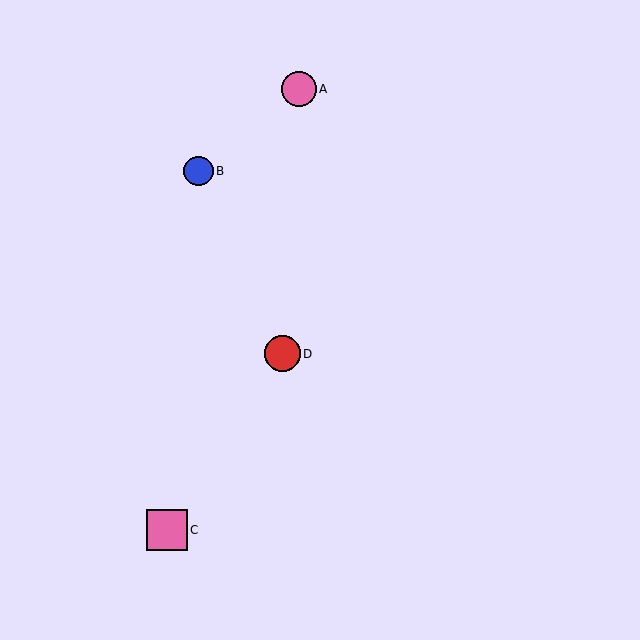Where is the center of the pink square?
The center of the pink square is at (167, 530).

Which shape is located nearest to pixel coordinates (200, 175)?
The blue circle (labeled B) at (199, 171) is nearest to that location.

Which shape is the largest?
The pink square (labeled C) is the largest.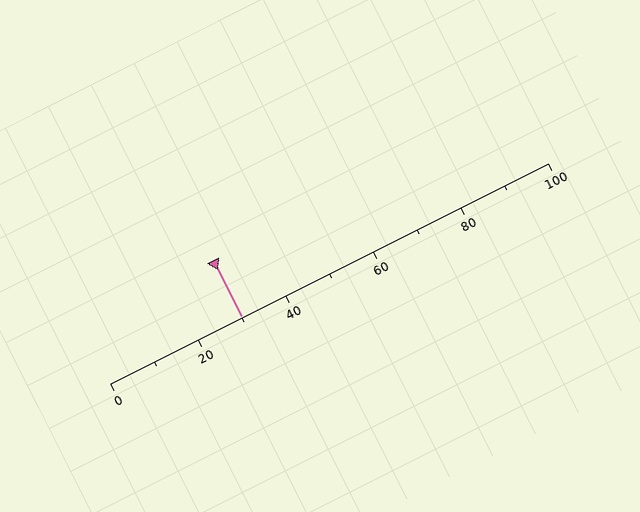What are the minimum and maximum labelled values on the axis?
The axis runs from 0 to 100.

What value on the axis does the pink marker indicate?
The marker indicates approximately 30.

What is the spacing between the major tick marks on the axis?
The major ticks are spaced 20 apart.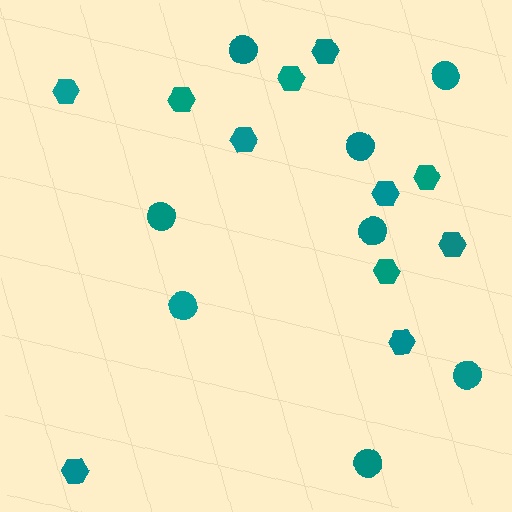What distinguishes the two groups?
There are 2 groups: one group of circles (8) and one group of hexagons (11).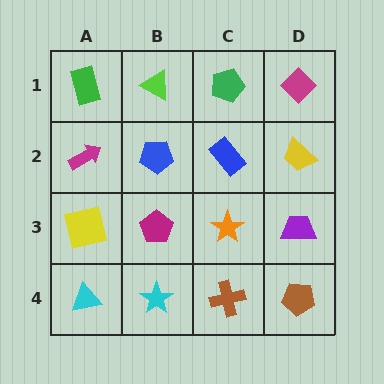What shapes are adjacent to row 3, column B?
A blue pentagon (row 2, column B), a cyan star (row 4, column B), a yellow square (row 3, column A), an orange star (row 3, column C).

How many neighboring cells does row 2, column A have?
3.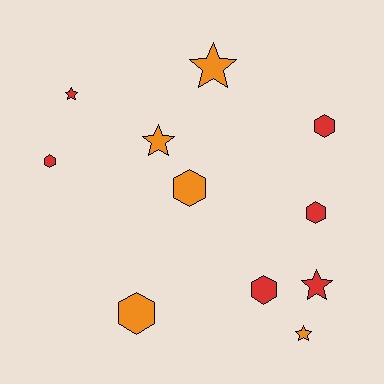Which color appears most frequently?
Red, with 6 objects.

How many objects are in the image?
There are 11 objects.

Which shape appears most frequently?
Hexagon, with 6 objects.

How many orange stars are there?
There are 3 orange stars.